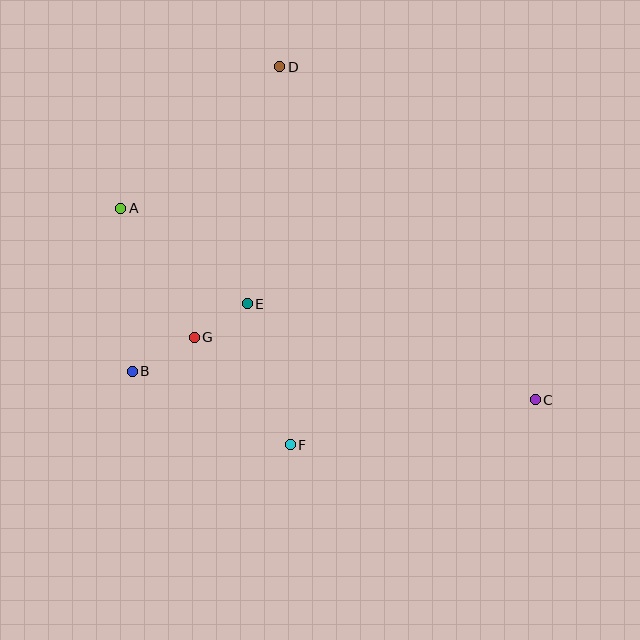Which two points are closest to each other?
Points E and G are closest to each other.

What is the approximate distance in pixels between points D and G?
The distance between D and G is approximately 283 pixels.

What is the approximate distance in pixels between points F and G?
The distance between F and G is approximately 144 pixels.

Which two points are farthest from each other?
Points A and C are farthest from each other.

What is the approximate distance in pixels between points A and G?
The distance between A and G is approximately 148 pixels.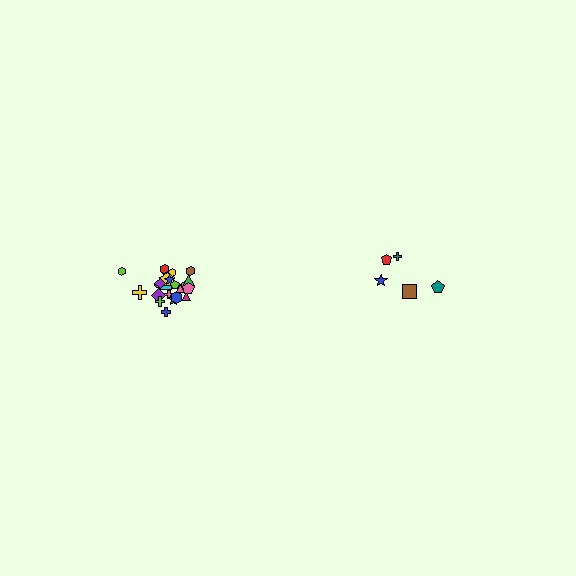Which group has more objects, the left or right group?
The left group.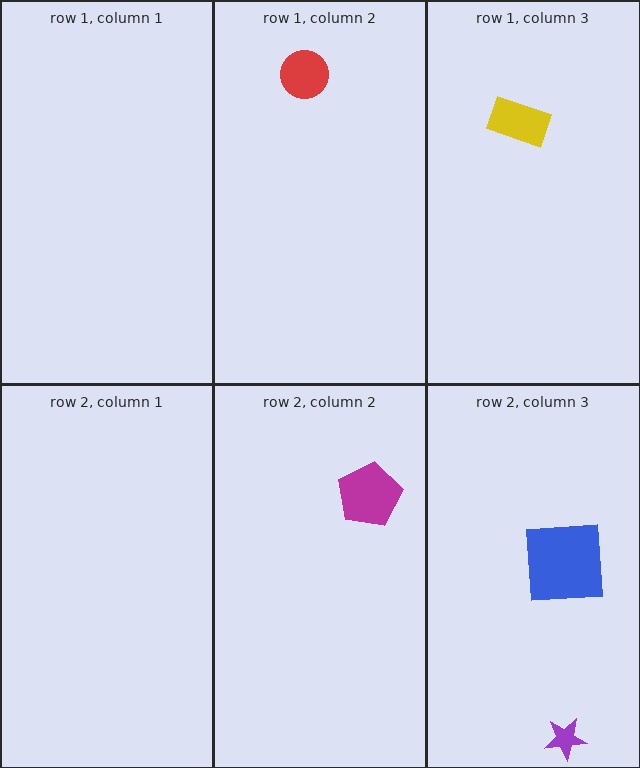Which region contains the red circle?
The row 1, column 2 region.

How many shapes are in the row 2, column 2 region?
1.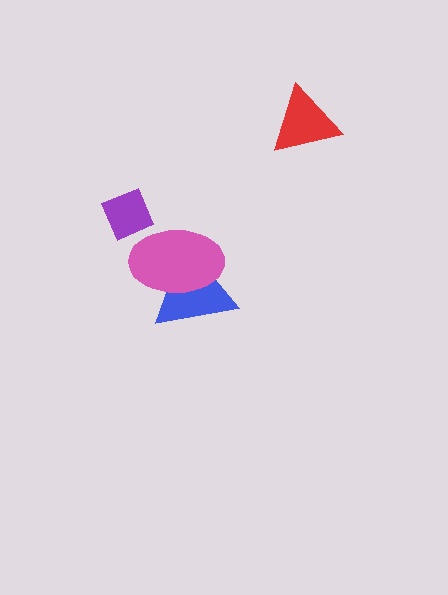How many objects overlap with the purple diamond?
1 object overlaps with the purple diamond.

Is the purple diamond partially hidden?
Yes, it is partially covered by another shape.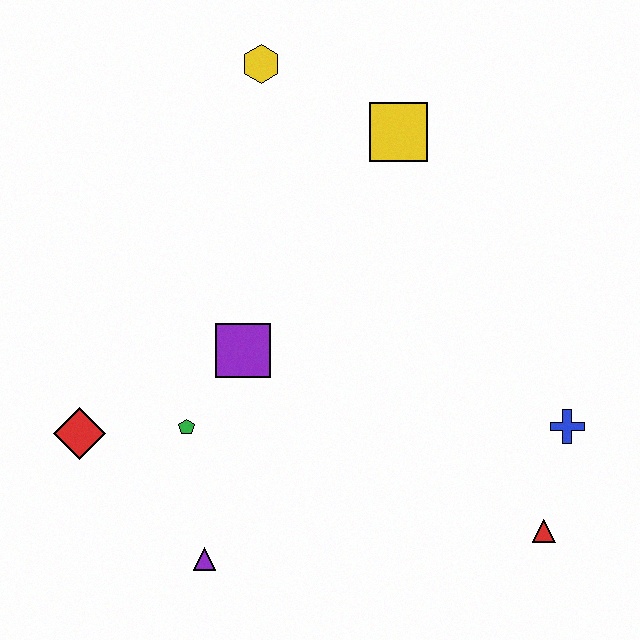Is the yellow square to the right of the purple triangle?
Yes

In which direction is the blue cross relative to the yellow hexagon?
The blue cross is below the yellow hexagon.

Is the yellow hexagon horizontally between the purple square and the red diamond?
No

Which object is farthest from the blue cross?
The red diamond is farthest from the blue cross.